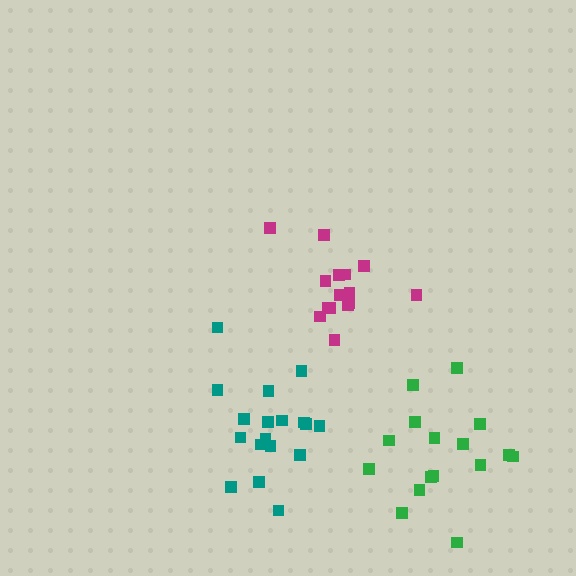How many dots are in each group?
Group 1: 15 dots, Group 2: 18 dots, Group 3: 16 dots (49 total).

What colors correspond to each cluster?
The clusters are colored: magenta, teal, green.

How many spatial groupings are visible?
There are 3 spatial groupings.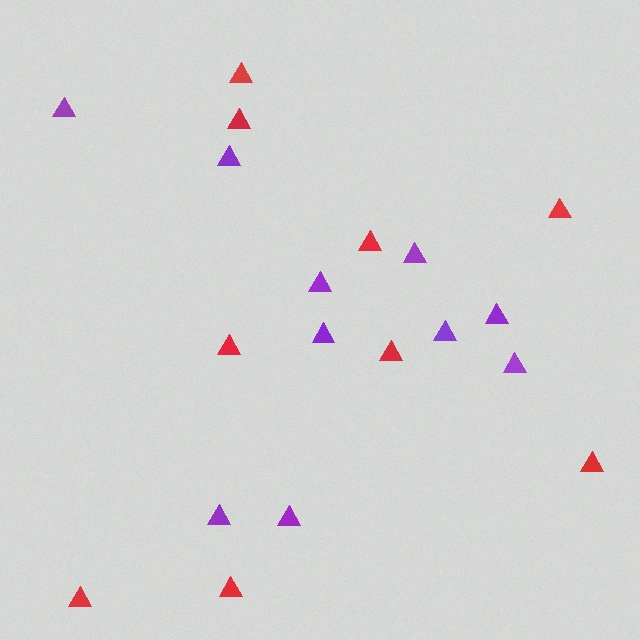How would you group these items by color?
There are 2 groups: one group of red triangles (9) and one group of purple triangles (10).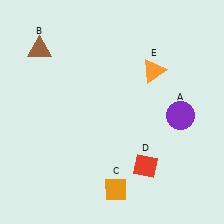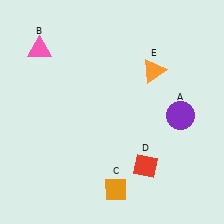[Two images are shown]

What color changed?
The triangle (B) changed from brown in Image 1 to pink in Image 2.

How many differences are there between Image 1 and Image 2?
There is 1 difference between the two images.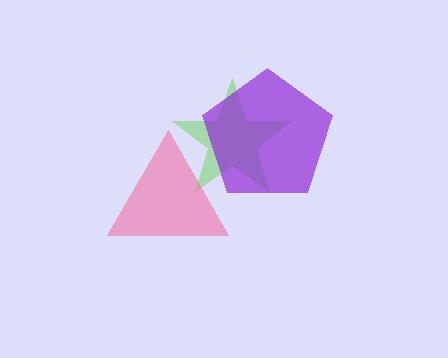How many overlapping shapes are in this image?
There are 3 overlapping shapes in the image.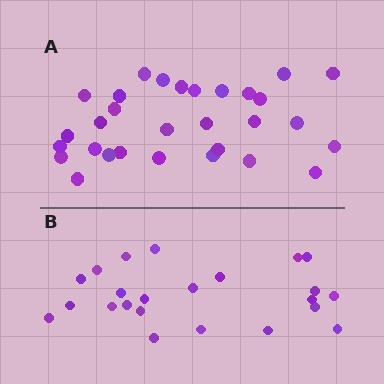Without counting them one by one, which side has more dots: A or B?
Region A (the top region) has more dots.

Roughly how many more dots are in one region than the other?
Region A has roughly 8 or so more dots than region B.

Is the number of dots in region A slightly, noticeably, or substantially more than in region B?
Region A has noticeably more, but not dramatically so. The ratio is roughly 1.3 to 1.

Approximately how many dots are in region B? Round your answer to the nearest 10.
About 20 dots. (The exact count is 23, which rounds to 20.)